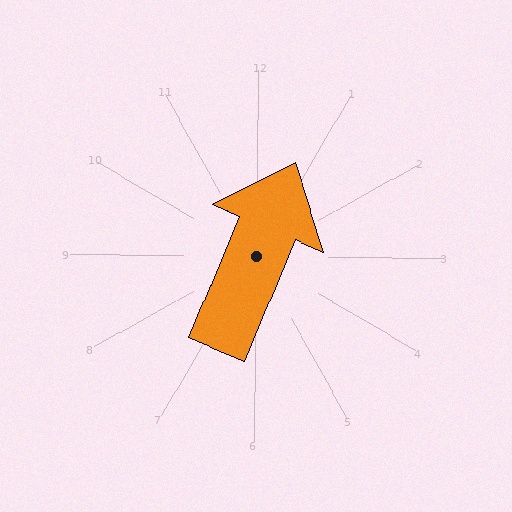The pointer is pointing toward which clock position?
Roughly 1 o'clock.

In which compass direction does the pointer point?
North.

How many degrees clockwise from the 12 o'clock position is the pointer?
Approximately 22 degrees.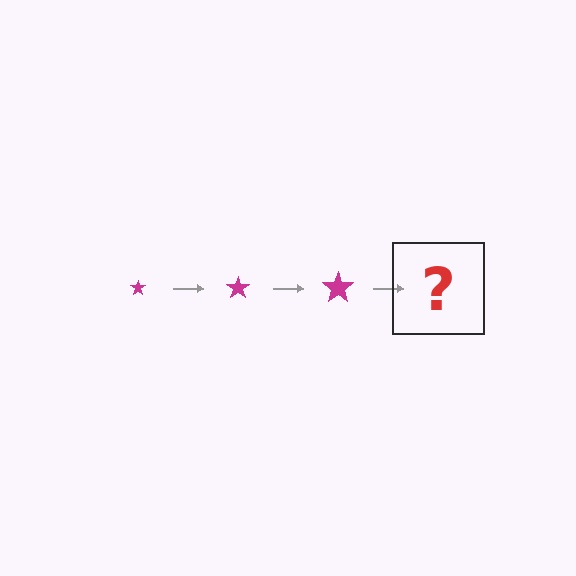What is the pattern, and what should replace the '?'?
The pattern is that the star gets progressively larger each step. The '?' should be a magenta star, larger than the previous one.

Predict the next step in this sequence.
The next step is a magenta star, larger than the previous one.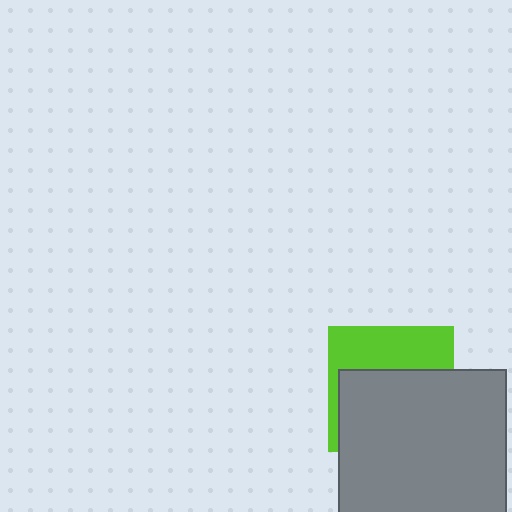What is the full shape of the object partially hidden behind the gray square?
The partially hidden object is a lime square.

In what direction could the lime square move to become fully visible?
The lime square could move up. That would shift it out from behind the gray square entirely.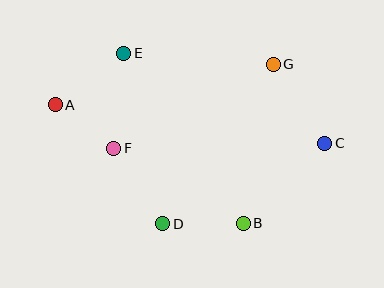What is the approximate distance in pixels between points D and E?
The distance between D and E is approximately 175 pixels.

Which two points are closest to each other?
Points A and F are closest to each other.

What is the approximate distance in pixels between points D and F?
The distance between D and F is approximately 90 pixels.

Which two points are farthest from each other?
Points A and C are farthest from each other.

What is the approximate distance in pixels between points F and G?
The distance between F and G is approximately 180 pixels.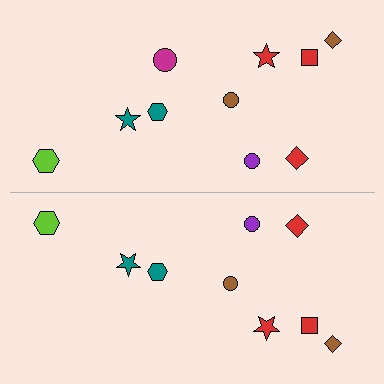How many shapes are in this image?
There are 19 shapes in this image.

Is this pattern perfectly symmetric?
No, the pattern is not perfectly symmetric. A magenta circle is missing from the bottom side.